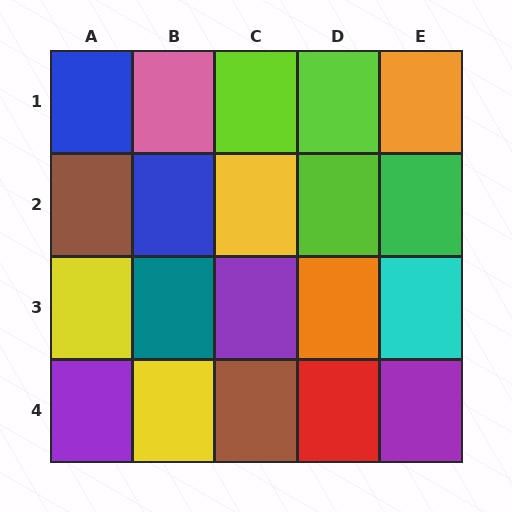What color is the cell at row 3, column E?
Cyan.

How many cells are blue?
2 cells are blue.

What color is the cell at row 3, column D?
Orange.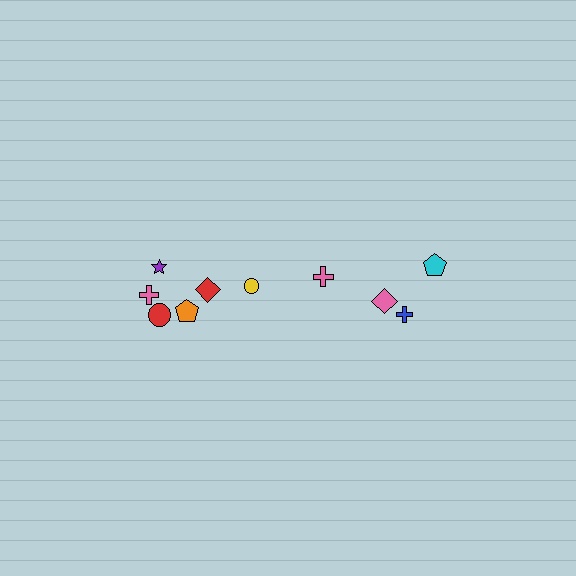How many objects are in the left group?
There are 6 objects.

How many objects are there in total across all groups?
There are 10 objects.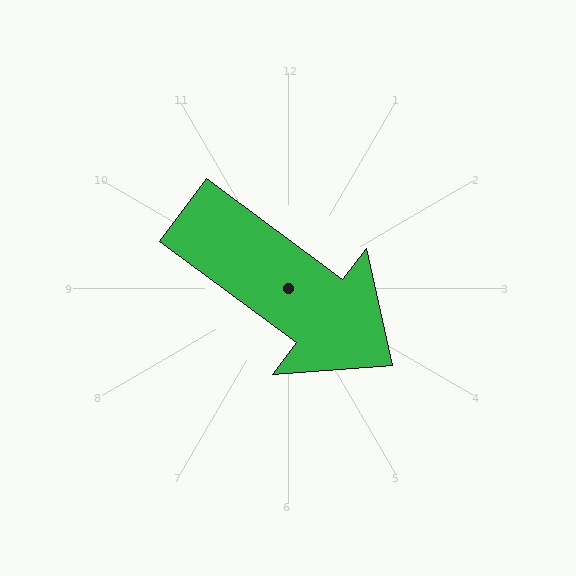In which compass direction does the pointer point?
Southeast.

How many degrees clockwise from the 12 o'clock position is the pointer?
Approximately 127 degrees.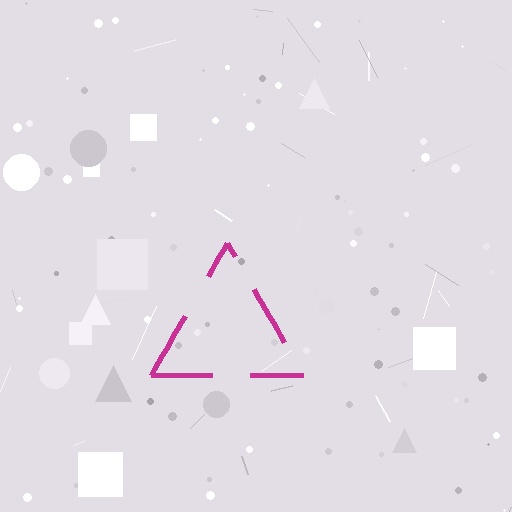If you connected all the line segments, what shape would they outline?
They would outline a triangle.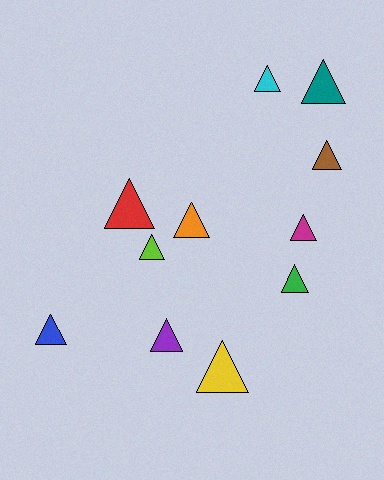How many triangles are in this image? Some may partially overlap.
There are 11 triangles.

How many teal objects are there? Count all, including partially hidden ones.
There is 1 teal object.